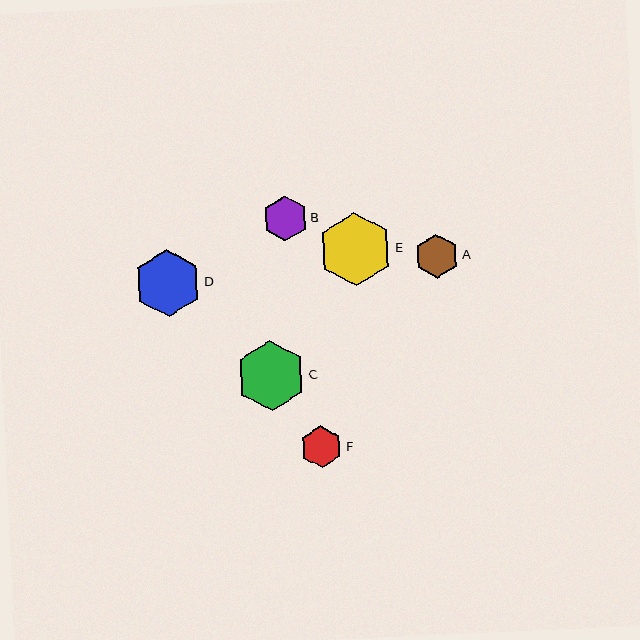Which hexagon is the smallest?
Hexagon F is the smallest with a size of approximately 42 pixels.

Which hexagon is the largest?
Hexagon E is the largest with a size of approximately 73 pixels.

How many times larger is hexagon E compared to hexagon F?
Hexagon E is approximately 1.8 times the size of hexagon F.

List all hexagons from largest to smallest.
From largest to smallest: E, C, D, B, A, F.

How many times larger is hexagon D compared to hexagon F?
Hexagon D is approximately 1.6 times the size of hexagon F.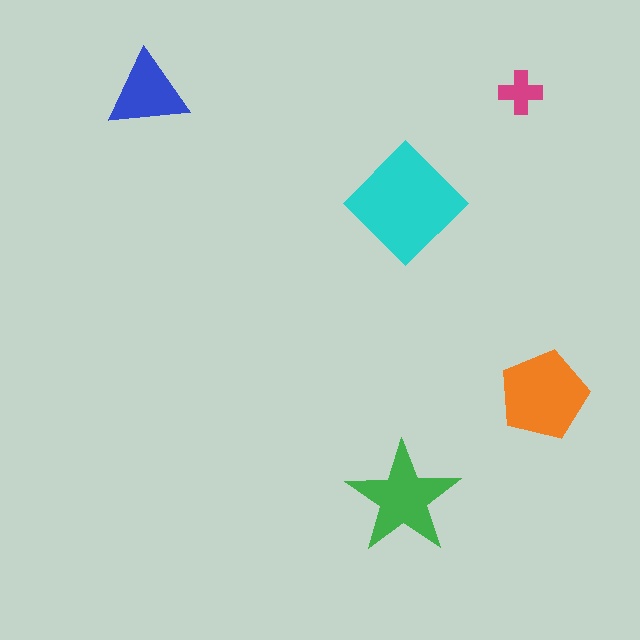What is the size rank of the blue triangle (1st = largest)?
4th.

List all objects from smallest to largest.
The magenta cross, the blue triangle, the green star, the orange pentagon, the cyan diamond.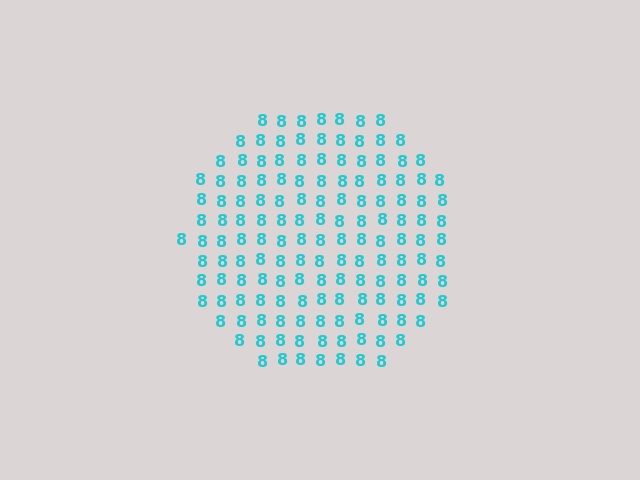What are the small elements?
The small elements are digit 8's.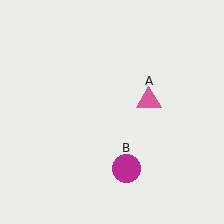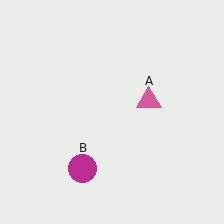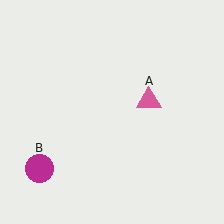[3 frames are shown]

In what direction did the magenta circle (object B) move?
The magenta circle (object B) moved left.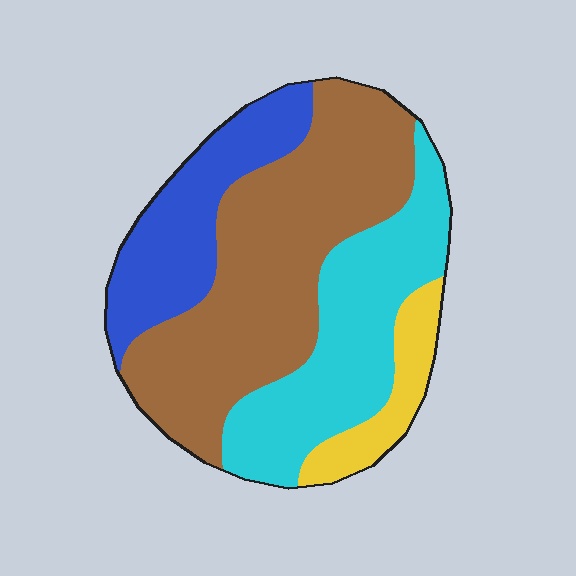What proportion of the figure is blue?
Blue covers around 20% of the figure.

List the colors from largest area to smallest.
From largest to smallest: brown, cyan, blue, yellow.